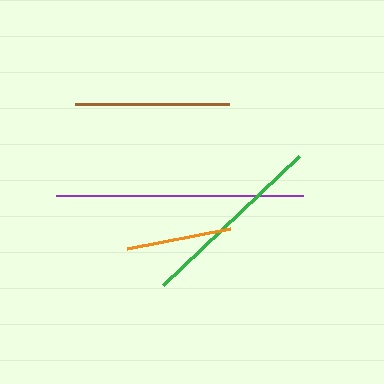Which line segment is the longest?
The purple line is the longest at approximately 246 pixels.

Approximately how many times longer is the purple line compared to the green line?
The purple line is approximately 1.3 times the length of the green line.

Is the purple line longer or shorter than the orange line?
The purple line is longer than the orange line.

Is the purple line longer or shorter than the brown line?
The purple line is longer than the brown line.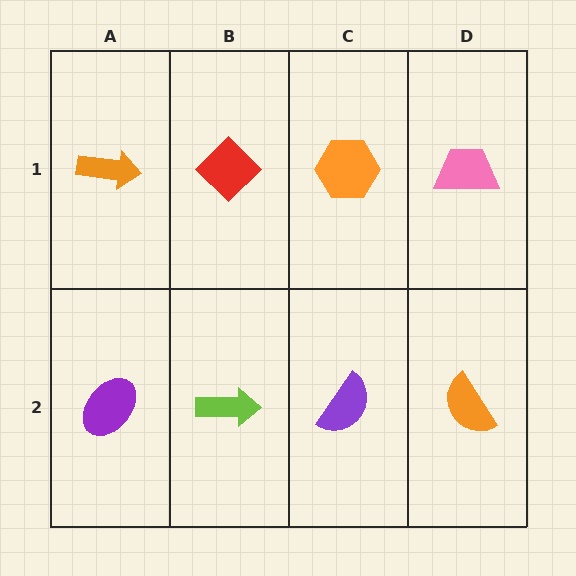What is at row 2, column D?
An orange semicircle.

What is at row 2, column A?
A purple ellipse.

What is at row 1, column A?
An orange arrow.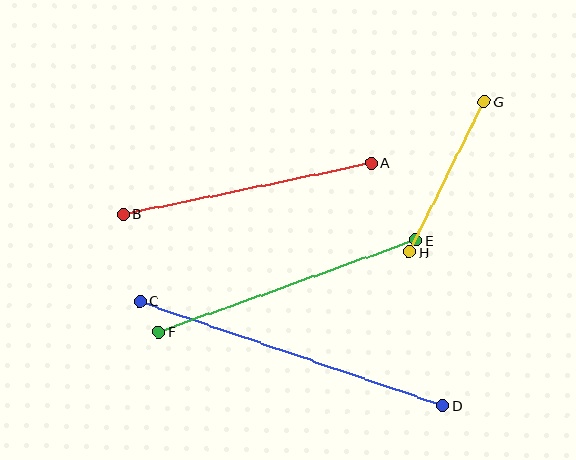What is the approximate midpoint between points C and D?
The midpoint is at approximately (291, 354) pixels.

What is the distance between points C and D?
The distance is approximately 320 pixels.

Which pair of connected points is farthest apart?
Points C and D are farthest apart.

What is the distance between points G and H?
The distance is approximately 168 pixels.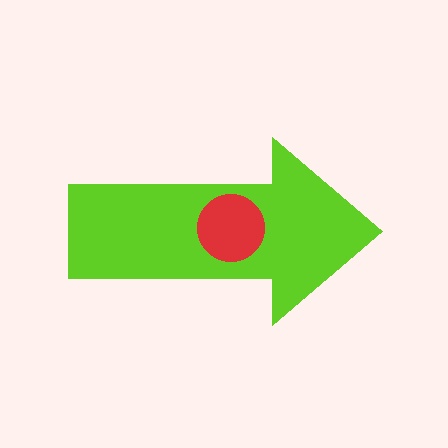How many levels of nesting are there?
2.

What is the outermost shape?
The lime arrow.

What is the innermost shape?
The red circle.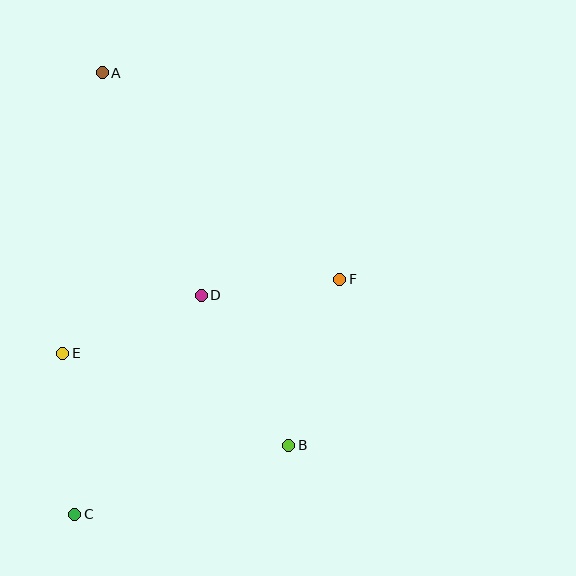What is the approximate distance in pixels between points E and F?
The distance between E and F is approximately 287 pixels.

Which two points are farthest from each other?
Points A and C are farthest from each other.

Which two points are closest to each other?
Points D and F are closest to each other.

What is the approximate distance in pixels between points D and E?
The distance between D and E is approximately 150 pixels.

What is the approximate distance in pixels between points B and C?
The distance between B and C is approximately 225 pixels.